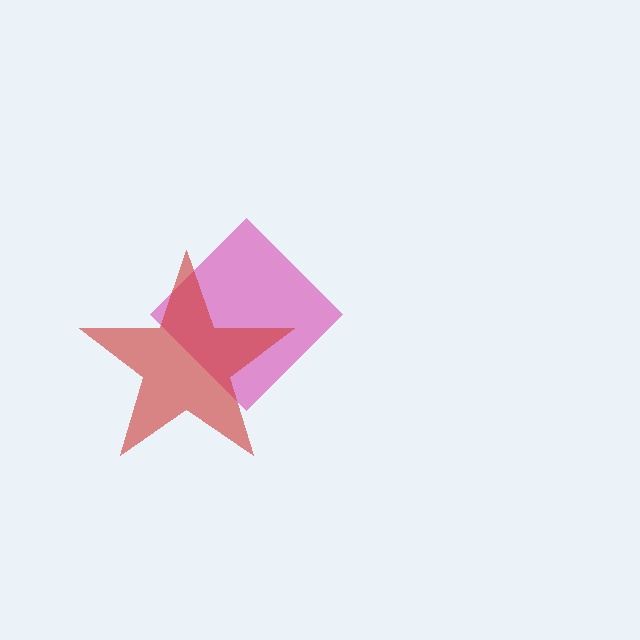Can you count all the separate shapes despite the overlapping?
Yes, there are 2 separate shapes.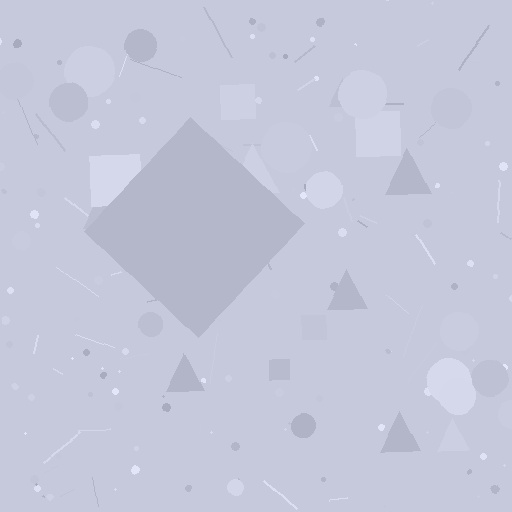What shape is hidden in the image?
A diamond is hidden in the image.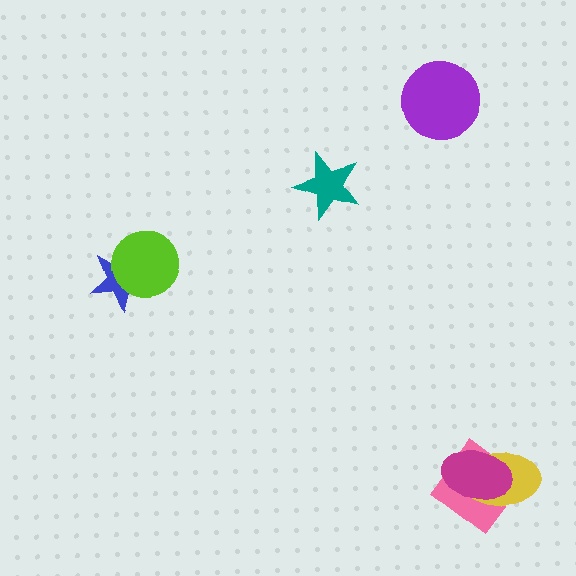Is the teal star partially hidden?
No, no other shape covers it.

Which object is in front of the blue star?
The lime circle is in front of the blue star.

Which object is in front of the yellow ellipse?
The magenta ellipse is in front of the yellow ellipse.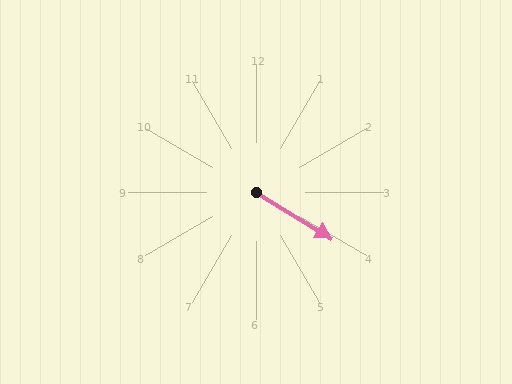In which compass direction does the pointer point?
Southeast.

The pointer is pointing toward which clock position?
Roughly 4 o'clock.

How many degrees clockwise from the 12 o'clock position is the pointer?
Approximately 121 degrees.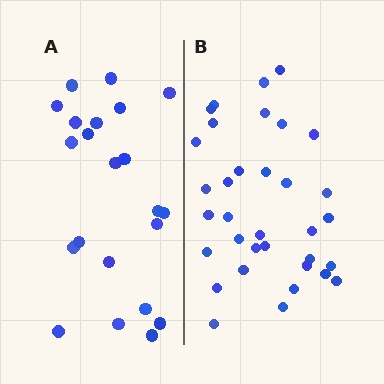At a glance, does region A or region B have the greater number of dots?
Region B (the right region) has more dots.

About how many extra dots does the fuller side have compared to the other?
Region B has roughly 12 or so more dots than region A.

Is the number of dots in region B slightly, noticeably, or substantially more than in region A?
Region B has substantially more. The ratio is roughly 1.5 to 1.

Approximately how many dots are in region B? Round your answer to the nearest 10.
About 30 dots. (The exact count is 34, which rounds to 30.)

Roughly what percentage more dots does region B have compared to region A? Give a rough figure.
About 55% more.